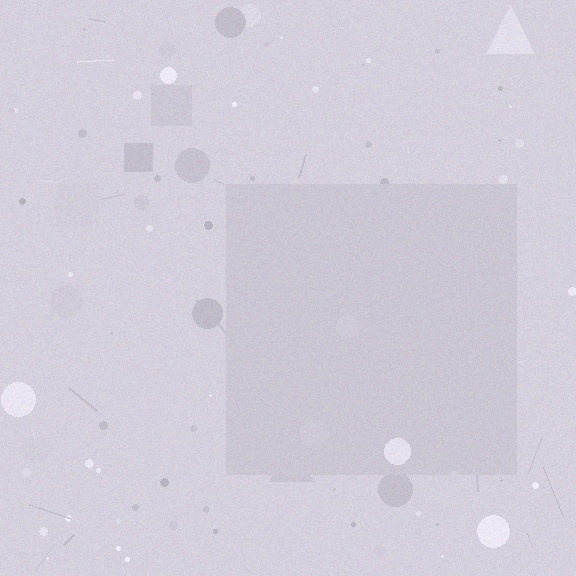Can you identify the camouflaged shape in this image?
The camouflaged shape is a square.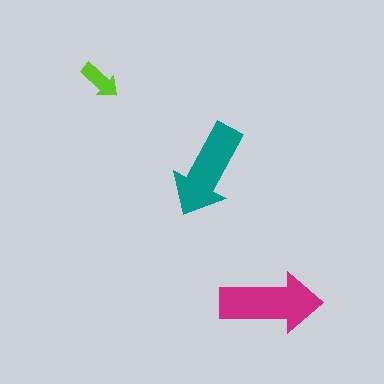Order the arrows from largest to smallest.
the magenta one, the teal one, the lime one.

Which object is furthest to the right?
The magenta arrow is rightmost.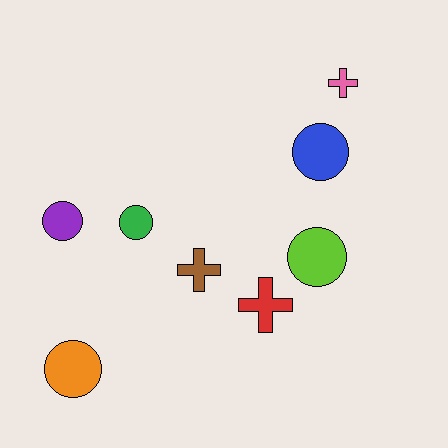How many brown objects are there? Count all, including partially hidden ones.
There is 1 brown object.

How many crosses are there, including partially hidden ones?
There are 3 crosses.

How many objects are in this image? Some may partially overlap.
There are 8 objects.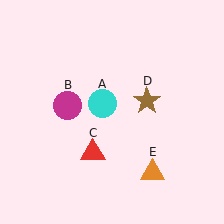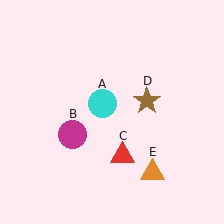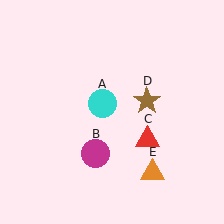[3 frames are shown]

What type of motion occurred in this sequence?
The magenta circle (object B), red triangle (object C) rotated counterclockwise around the center of the scene.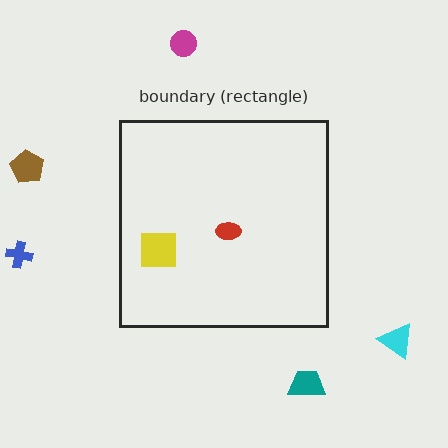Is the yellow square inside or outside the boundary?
Inside.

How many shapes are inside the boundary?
2 inside, 5 outside.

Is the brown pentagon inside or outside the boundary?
Outside.